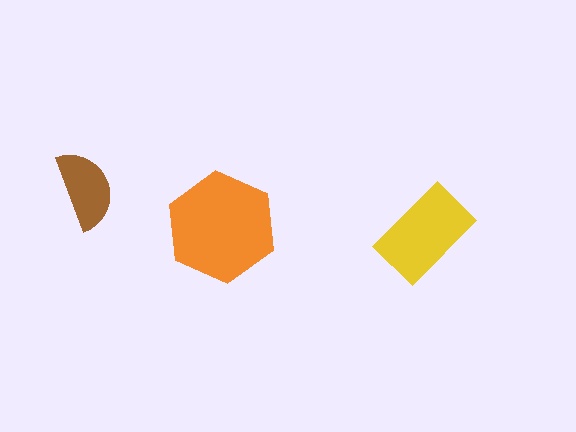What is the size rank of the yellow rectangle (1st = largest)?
2nd.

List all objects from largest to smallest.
The orange hexagon, the yellow rectangle, the brown semicircle.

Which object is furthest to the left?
The brown semicircle is leftmost.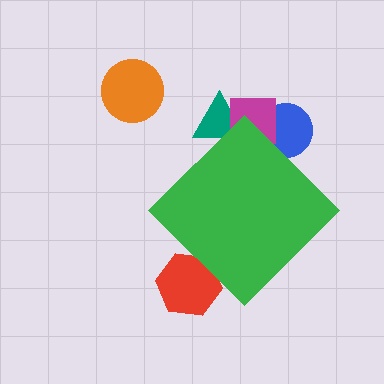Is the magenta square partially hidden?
Yes, the magenta square is partially hidden behind the green diamond.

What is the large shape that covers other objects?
A green diamond.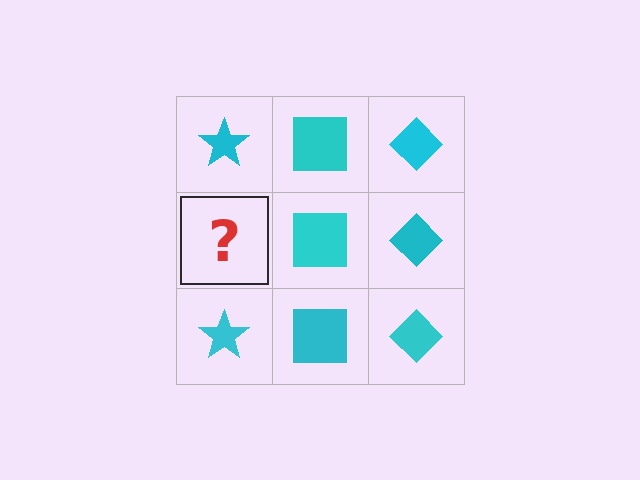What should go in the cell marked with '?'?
The missing cell should contain a cyan star.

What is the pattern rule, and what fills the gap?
The rule is that each column has a consistent shape. The gap should be filled with a cyan star.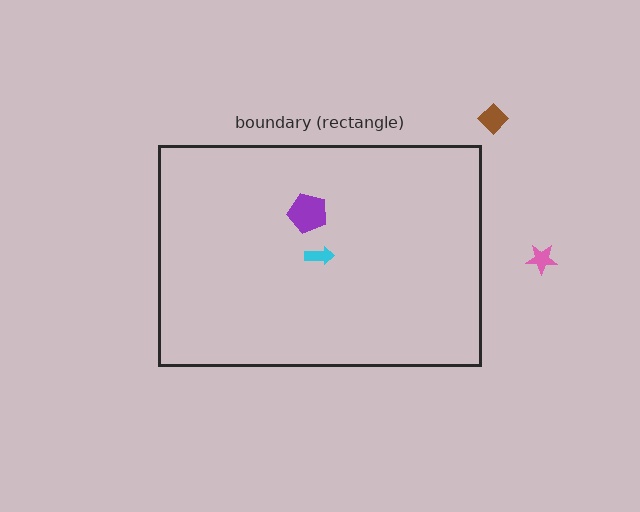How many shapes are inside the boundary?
2 inside, 2 outside.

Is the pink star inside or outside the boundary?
Outside.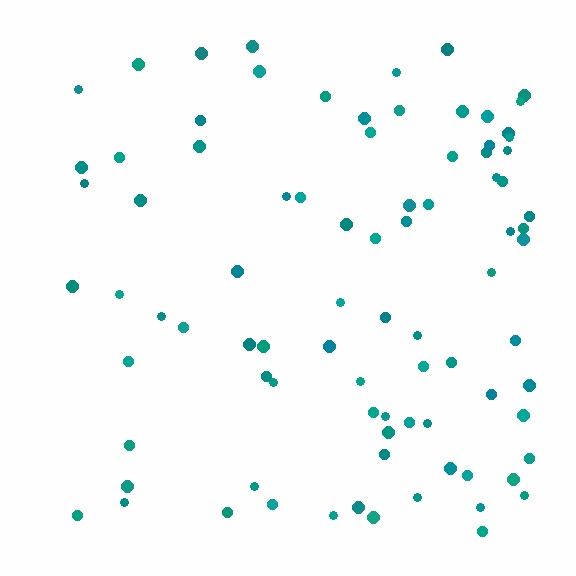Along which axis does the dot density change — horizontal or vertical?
Horizontal.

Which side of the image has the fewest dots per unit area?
The left.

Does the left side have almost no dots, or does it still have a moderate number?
Still a moderate number, just noticeably fewer than the right.